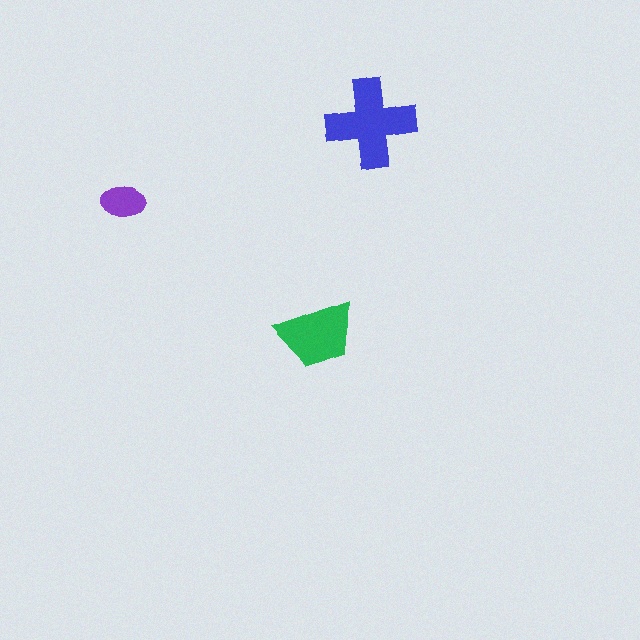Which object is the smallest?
The purple ellipse.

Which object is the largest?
The blue cross.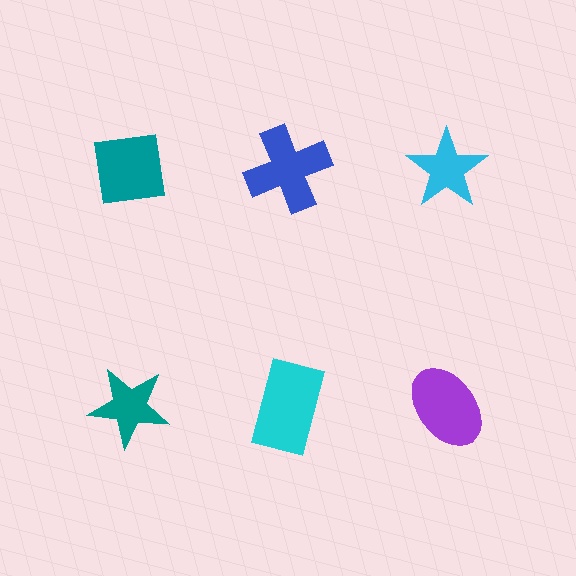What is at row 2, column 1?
A teal star.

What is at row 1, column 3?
A cyan star.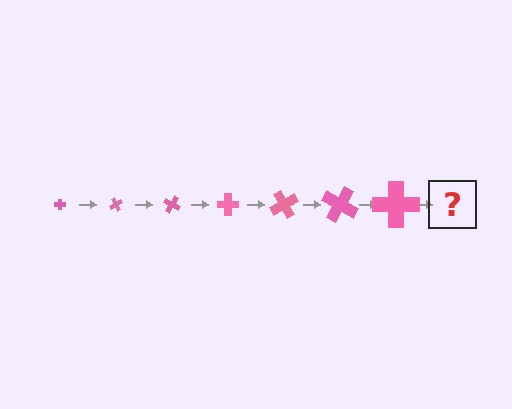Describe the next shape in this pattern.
It should be a cross, larger than the previous one and rotated 420 degrees from the start.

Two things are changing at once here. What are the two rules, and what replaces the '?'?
The two rules are that the cross grows larger each step and it rotates 60 degrees each step. The '?' should be a cross, larger than the previous one and rotated 420 degrees from the start.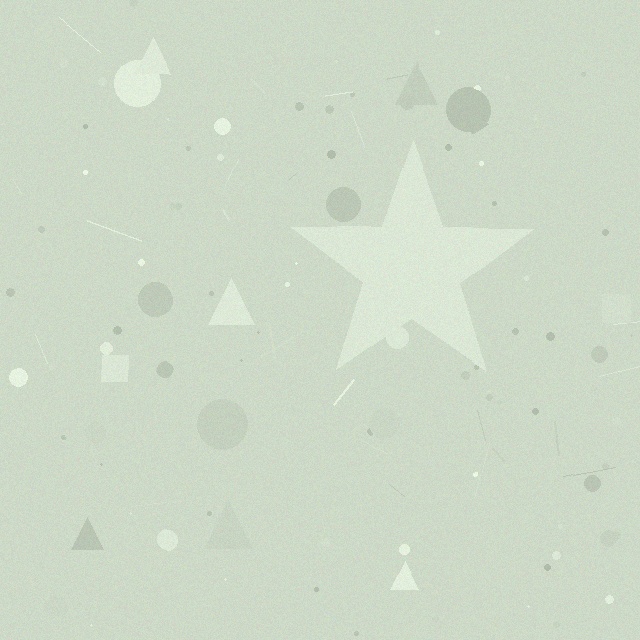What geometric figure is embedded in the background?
A star is embedded in the background.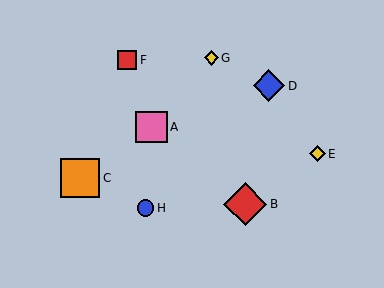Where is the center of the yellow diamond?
The center of the yellow diamond is at (211, 58).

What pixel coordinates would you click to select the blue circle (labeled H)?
Click at (145, 208) to select the blue circle H.